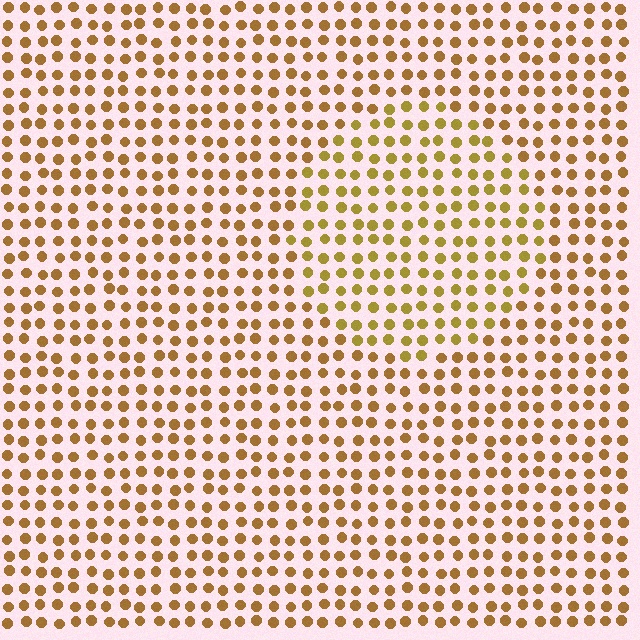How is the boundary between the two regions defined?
The boundary is defined purely by a slight shift in hue (about 19 degrees). Spacing, size, and orientation are identical on both sides.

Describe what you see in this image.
The image is filled with small brown elements in a uniform arrangement. A circle-shaped region is visible where the elements are tinted to a slightly different hue, forming a subtle color boundary.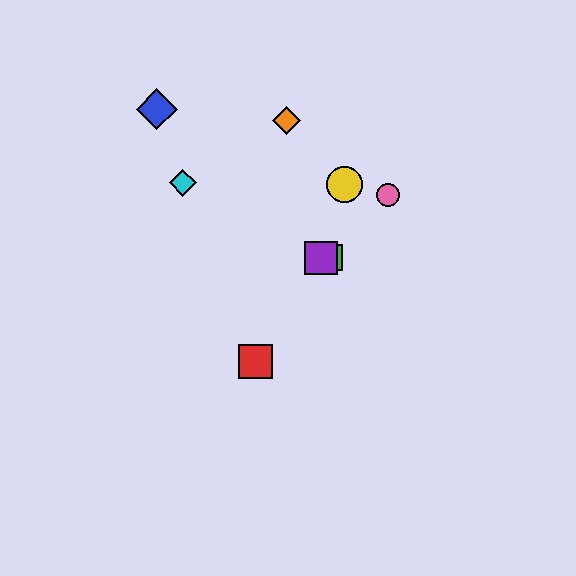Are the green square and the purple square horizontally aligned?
Yes, both are at y≈258.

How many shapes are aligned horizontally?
2 shapes (the green square, the purple square) are aligned horizontally.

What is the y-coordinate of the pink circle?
The pink circle is at y≈195.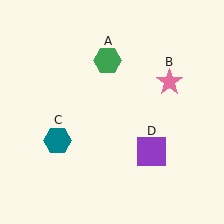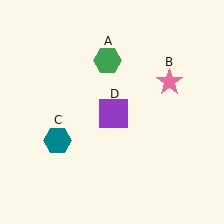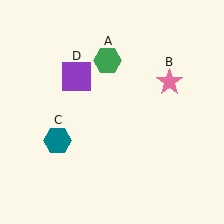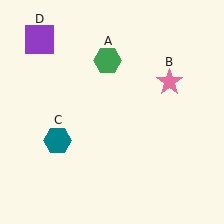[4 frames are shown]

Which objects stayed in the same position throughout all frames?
Green hexagon (object A) and pink star (object B) and teal hexagon (object C) remained stationary.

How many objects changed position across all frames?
1 object changed position: purple square (object D).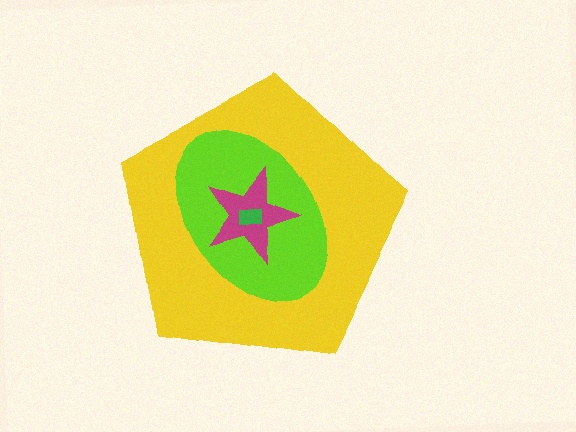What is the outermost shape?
The yellow pentagon.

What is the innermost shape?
The green rectangle.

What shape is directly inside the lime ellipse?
The magenta star.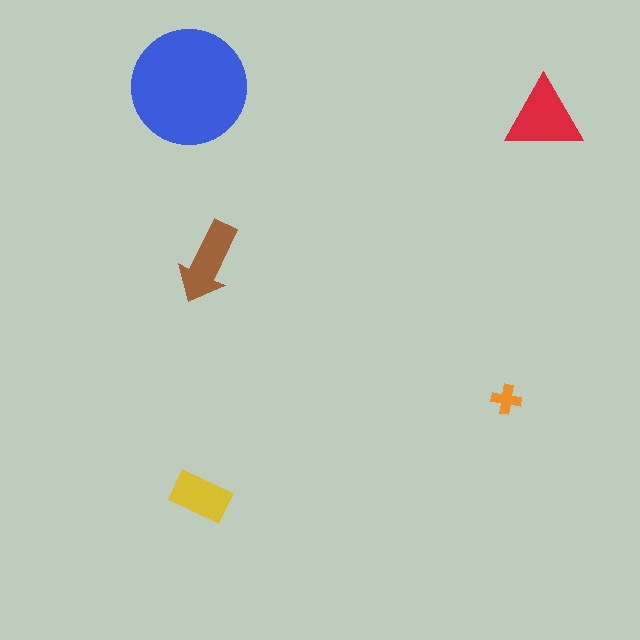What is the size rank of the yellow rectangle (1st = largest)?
4th.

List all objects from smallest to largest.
The orange cross, the yellow rectangle, the brown arrow, the red triangle, the blue circle.